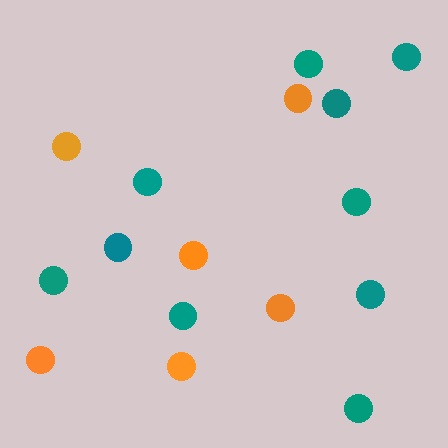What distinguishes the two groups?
There are 2 groups: one group of orange circles (6) and one group of teal circles (10).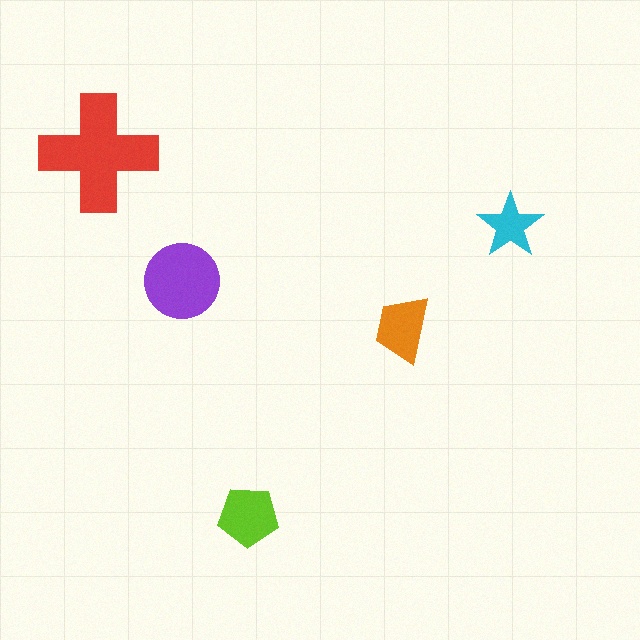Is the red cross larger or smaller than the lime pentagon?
Larger.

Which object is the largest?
The red cross.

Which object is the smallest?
The cyan star.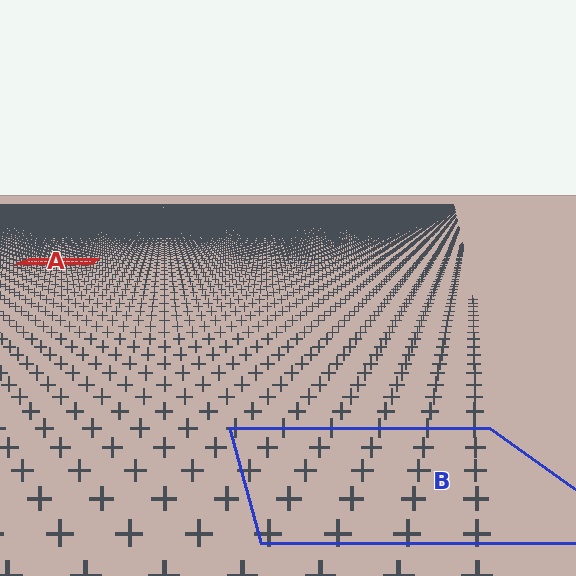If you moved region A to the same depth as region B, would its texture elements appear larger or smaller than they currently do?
They would appear larger. At a closer depth, the same texture elements are projected at a bigger on-screen size.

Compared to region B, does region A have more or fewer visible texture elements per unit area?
Region A has more texture elements per unit area — they are packed more densely because it is farther away.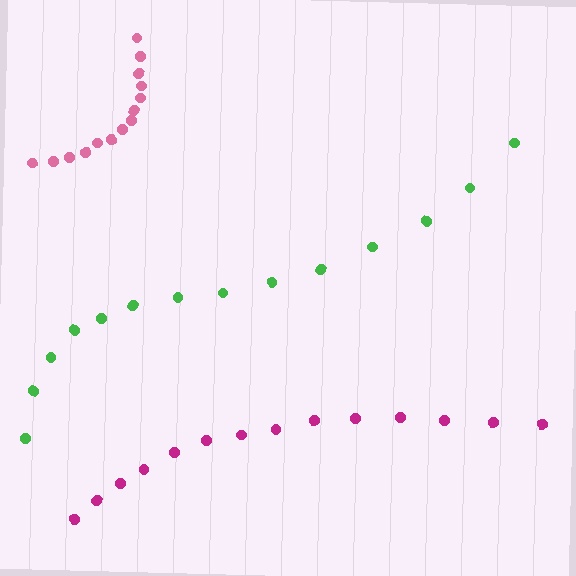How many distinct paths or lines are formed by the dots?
There are 3 distinct paths.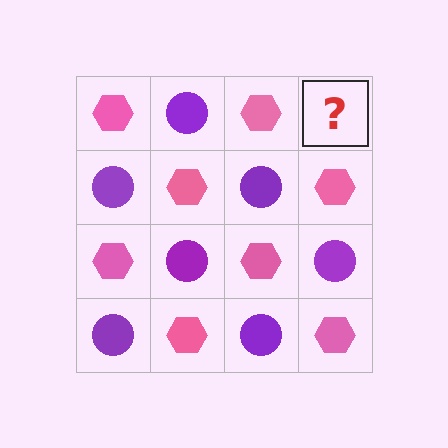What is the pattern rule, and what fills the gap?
The rule is that it alternates pink hexagon and purple circle in a checkerboard pattern. The gap should be filled with a purple circle.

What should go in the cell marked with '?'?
The missing cell should contain a purple circle.